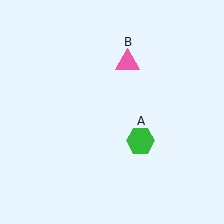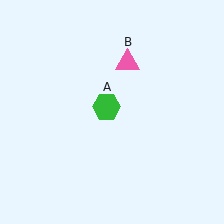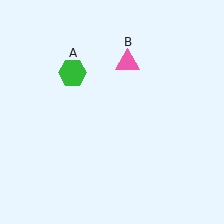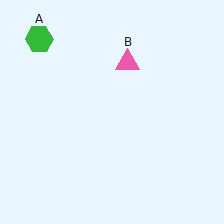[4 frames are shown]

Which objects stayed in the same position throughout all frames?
Pink triangle (object B) remained stationary.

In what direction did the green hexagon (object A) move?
The green hexagon (object A) moved up and to the left.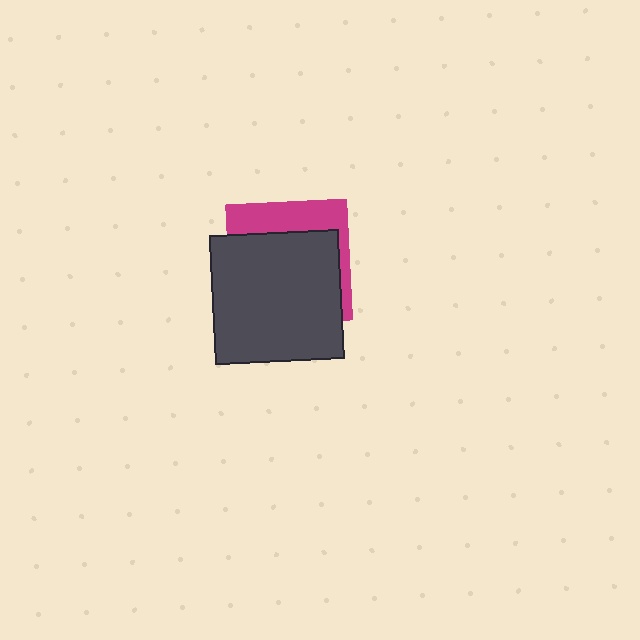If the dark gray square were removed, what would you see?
You would see the complete magenta square.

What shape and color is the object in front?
The object in front is a dark gray square.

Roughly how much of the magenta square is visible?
A small part of it is visible (roughly 31%).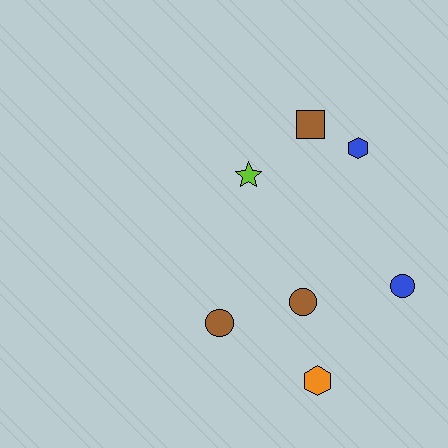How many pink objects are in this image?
There are no pink objects.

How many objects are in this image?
There are 7 objects.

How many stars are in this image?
There is 1 star.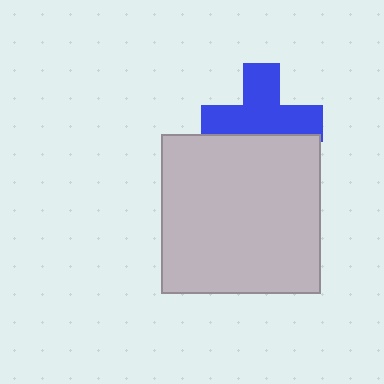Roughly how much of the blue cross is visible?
Most of it is visible (roughly 66%).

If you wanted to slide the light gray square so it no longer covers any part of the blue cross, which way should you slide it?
Slide it down — that is the most direct way to separate the two shapes.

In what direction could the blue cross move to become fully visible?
The blue cross could move up. That would shift it out from behind the light gray square entirely.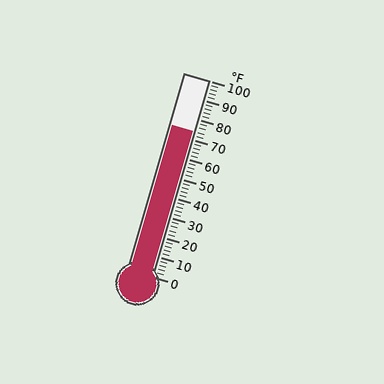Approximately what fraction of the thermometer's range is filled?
The thermometer is filled to approximately 75% of its range.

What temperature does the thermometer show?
The thermometer shows approximately 74°F.